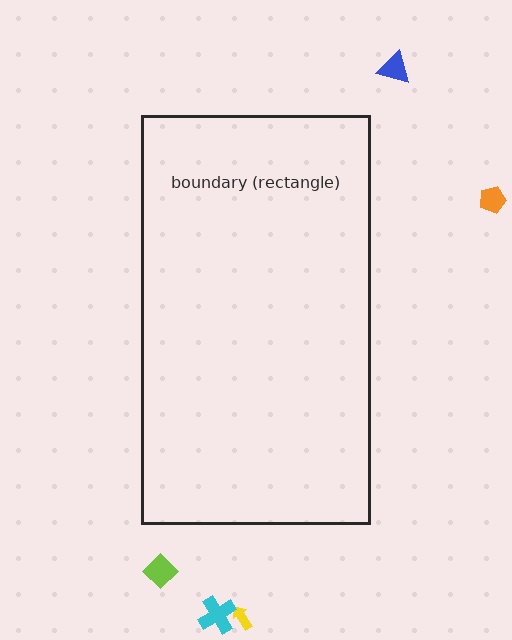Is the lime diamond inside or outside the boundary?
Outside.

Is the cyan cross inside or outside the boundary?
Outside.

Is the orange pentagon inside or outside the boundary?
Outside.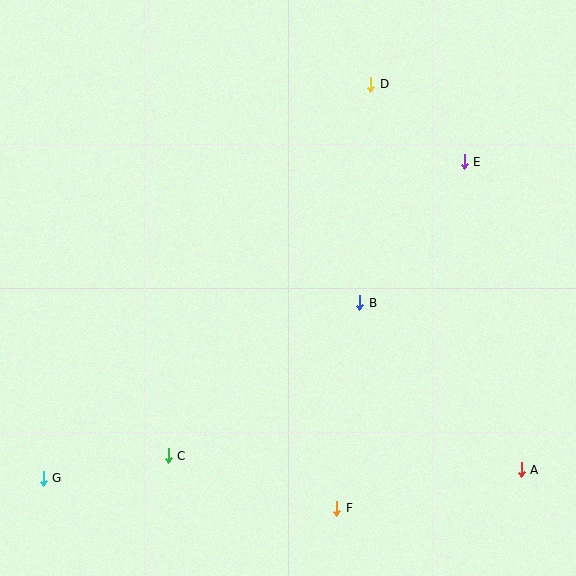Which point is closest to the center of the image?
Point B at (360, 303) is closest to the center.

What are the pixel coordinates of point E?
Point E is at (464, 162).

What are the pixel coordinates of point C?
Point C is at (168, 456).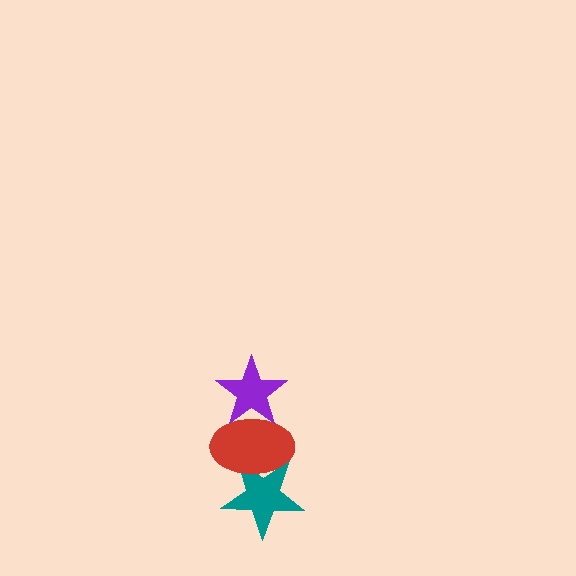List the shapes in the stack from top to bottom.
From top to bottom: the purple star, the red ellipse, the teal star.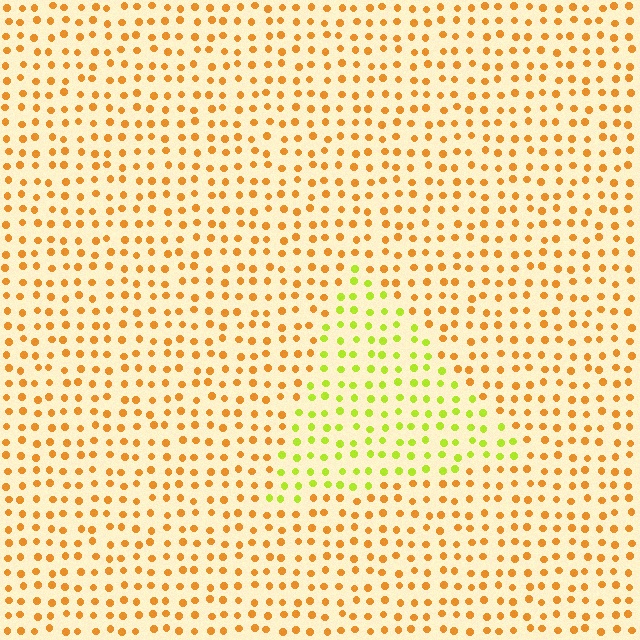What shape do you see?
I see a triangle.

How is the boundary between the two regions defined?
The boundary is defined purely by a slight shift in hue (about 47 degrees). Spacing, size, and orientation are identical on both sides.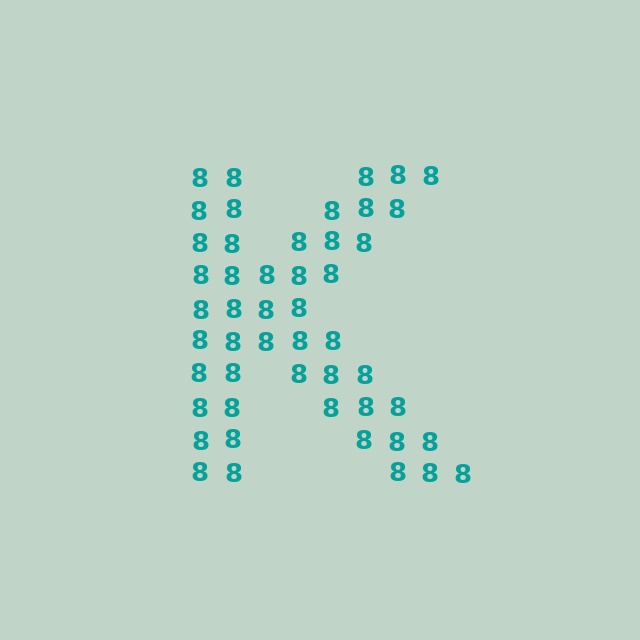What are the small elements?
The small elements are digit 8's.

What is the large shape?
The large shape is the letter K.